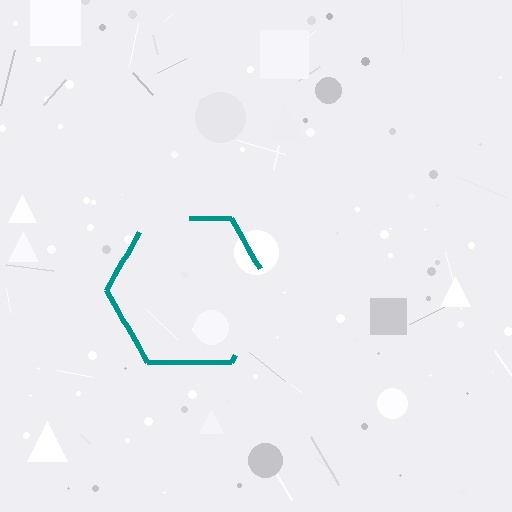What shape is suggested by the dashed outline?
The dashed outline suggests a hexagon.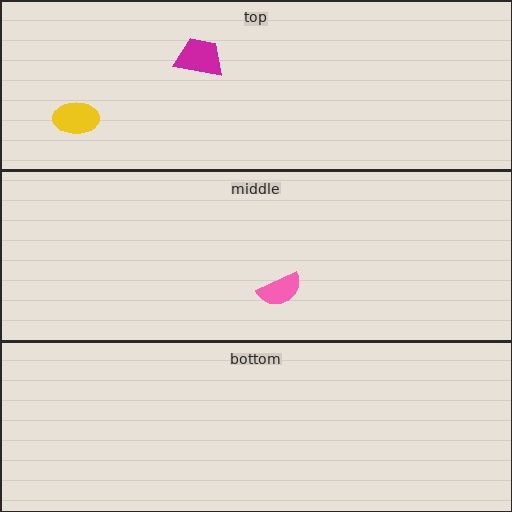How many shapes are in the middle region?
1.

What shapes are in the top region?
The magenta trapezoid, the yellow ellipse.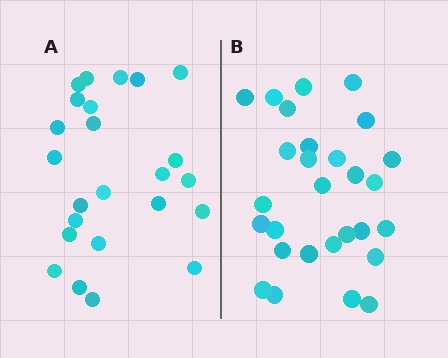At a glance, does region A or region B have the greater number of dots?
Region B (the right region) has more dots.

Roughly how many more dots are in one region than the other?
Region B has about 4 more dots than region A.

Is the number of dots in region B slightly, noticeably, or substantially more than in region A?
Region B has only slightly more — the two regions are fairly close. The ratio is roughly 1.2 to 1.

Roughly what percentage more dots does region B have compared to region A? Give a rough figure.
About 15% more.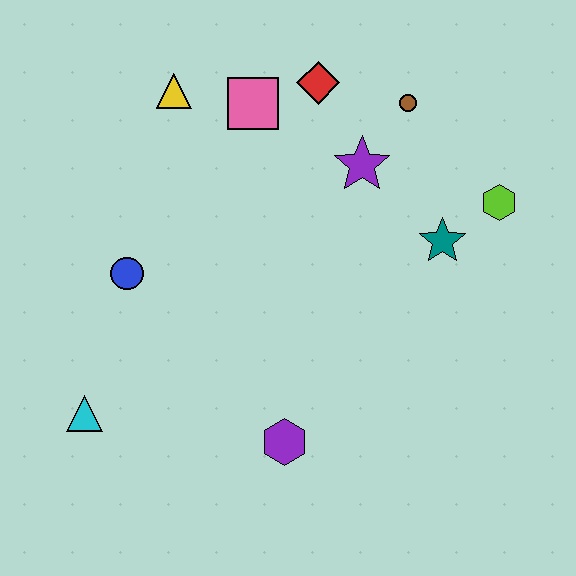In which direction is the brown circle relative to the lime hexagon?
The brown circle is above the lime hexagon.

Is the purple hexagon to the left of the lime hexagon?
Yes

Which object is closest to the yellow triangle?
The pink square is closest to the yellow triangle.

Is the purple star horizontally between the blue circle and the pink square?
No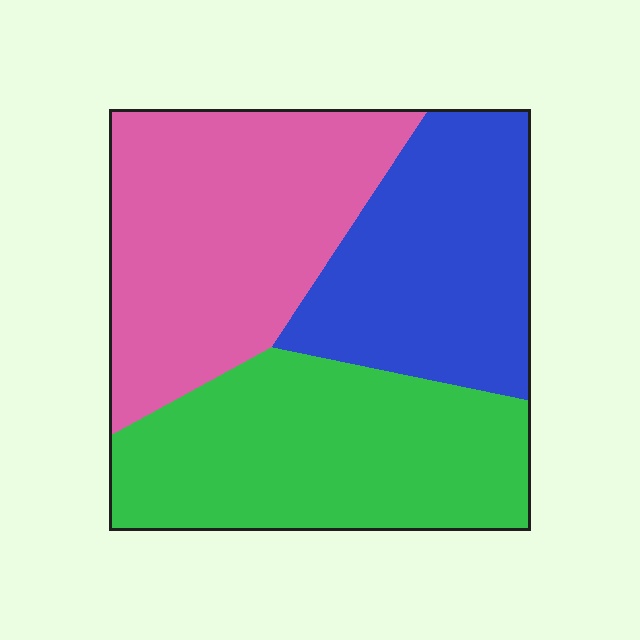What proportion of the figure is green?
Green covers 36% of the figure.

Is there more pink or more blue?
Pink.